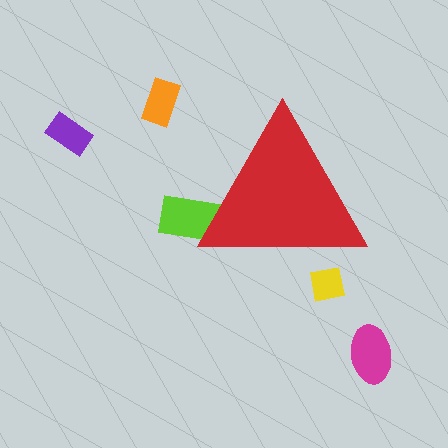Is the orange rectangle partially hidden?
No, the orange rectangle is fully visible.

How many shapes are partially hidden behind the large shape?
2 shapes are partially hidden.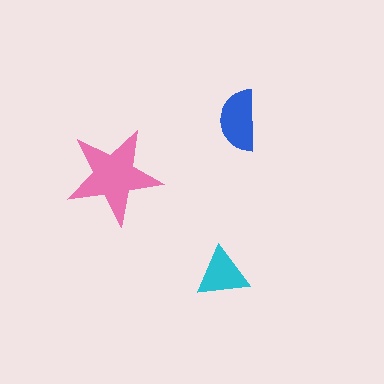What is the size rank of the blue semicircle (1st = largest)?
2nd.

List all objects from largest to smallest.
The pink star, the blue semicircle, the cyan triangle.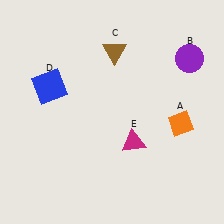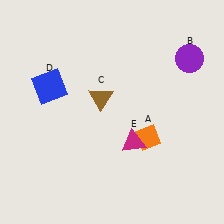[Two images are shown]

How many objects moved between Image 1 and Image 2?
2 objects moved between the two images.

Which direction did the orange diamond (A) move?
The orange diamond (A) moved left.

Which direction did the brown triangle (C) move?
The brown triangle (C) moved down.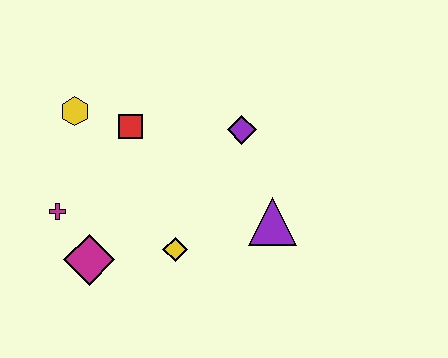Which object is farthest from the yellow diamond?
The yellow hexagon is farthest from the yellow diamond.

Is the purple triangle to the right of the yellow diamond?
Yes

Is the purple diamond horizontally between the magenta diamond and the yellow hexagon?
No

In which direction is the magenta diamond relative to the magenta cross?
The magenta diamond is below the magenta cross.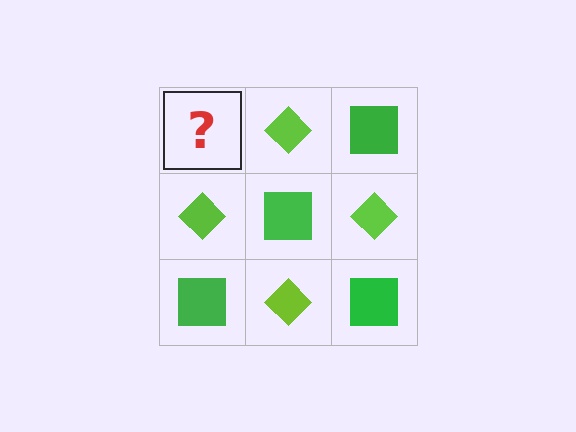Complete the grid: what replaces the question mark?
The question mark should be replaced with a green square.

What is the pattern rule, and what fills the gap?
The rule is that it alternates green square and lime diamond in a checkerboard pattern. The gap should be filled with a green square.